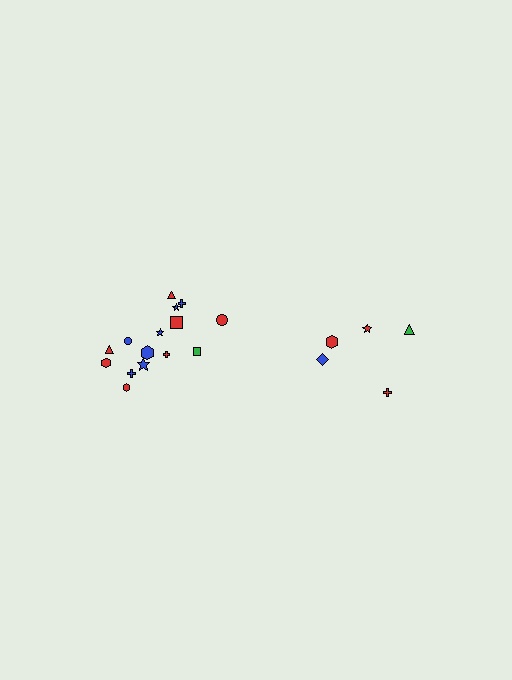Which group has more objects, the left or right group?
The left group.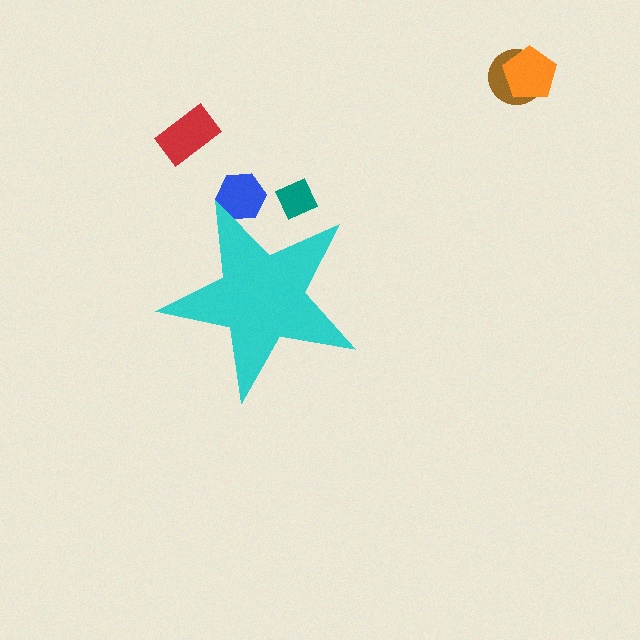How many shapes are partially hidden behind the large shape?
2 shapes are partially hidden.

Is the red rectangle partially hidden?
No, the red rectangle is fully visible.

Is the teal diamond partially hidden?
Yes, the teal diamond is partially hidden behind the cyan star.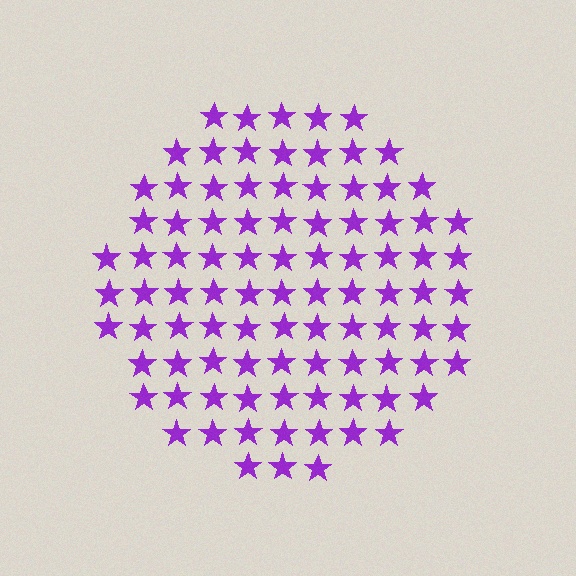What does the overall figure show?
The overall figure shows a circle.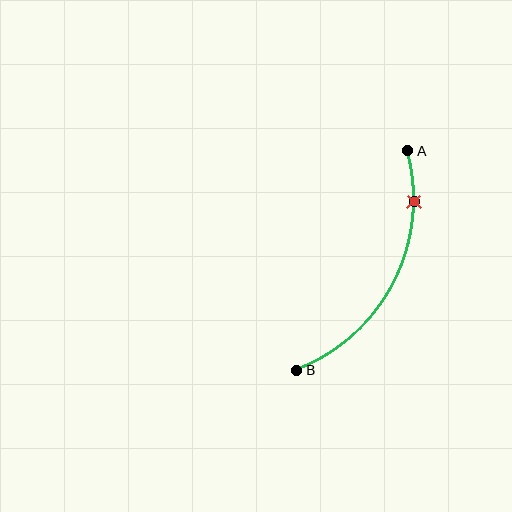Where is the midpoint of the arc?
The arc midpoint is the point on the curve farthest from the straight line joining A and B. It sits to the right of that line.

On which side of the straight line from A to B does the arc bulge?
The arc bulges to the right of the straight line connecting A and B.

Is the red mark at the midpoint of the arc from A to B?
No. The red mark lies on the arc but is closer to endpoint A. The arc midpoint would be at the point on the curve equidistant along the arc from both A and B.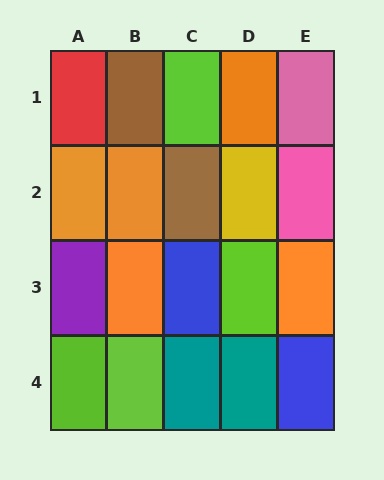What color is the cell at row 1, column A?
Red.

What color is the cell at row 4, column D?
Teal.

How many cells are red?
1 cell is red.